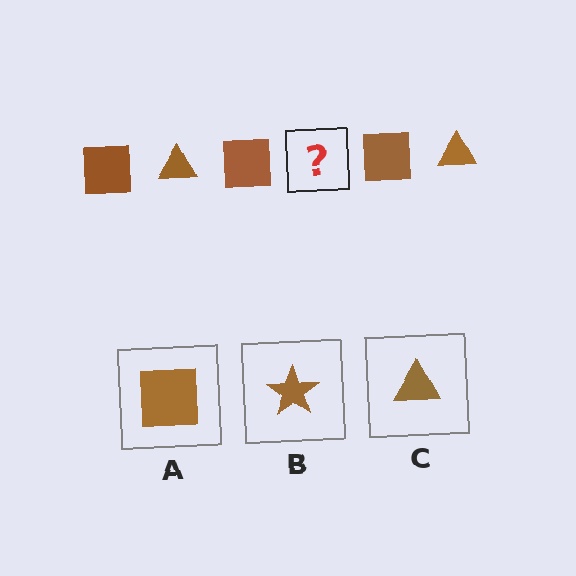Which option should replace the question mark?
Option C.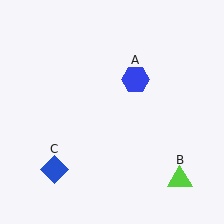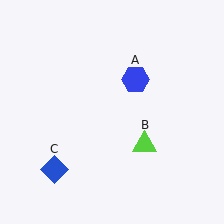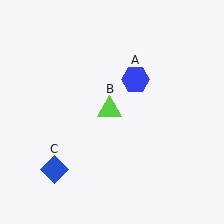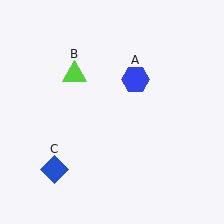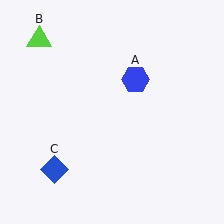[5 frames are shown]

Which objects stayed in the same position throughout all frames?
Blue hexagon (object A) and blue diamond (object C) remained stationary.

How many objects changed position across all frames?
1 object changed position: lime triangle (object B).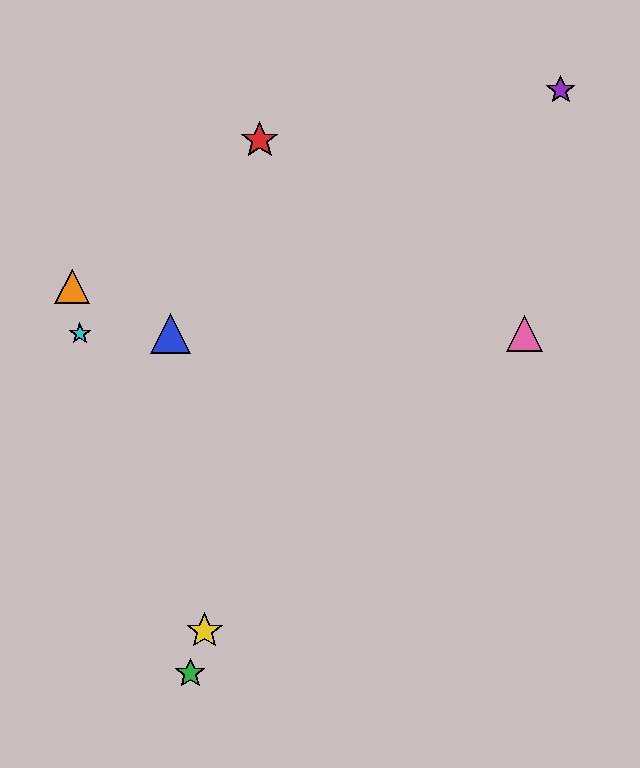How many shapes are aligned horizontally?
3 shapes (the blue triangle, the cyan star, the pink triangle) are aligned horizontally.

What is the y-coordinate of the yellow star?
The yellow star is at y≈631.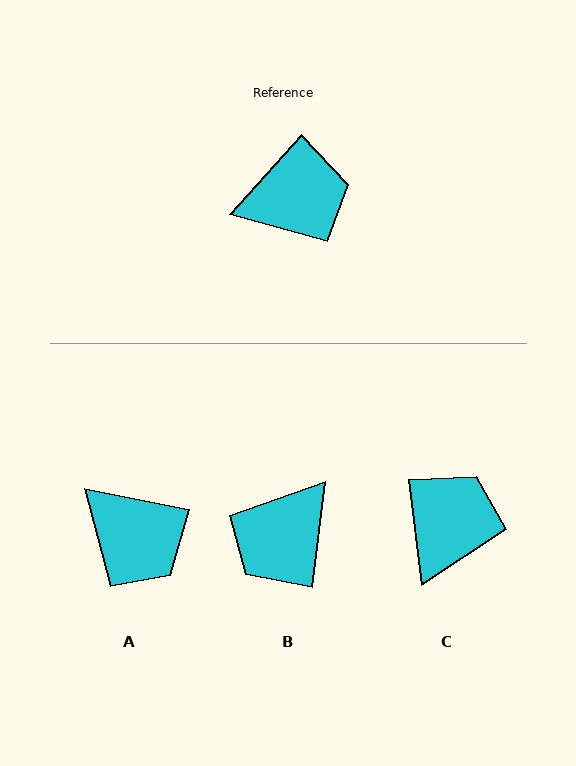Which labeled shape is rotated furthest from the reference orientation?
B, about 145 degrees away.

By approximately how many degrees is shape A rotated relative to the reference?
Approximately 60 degrees clockwise.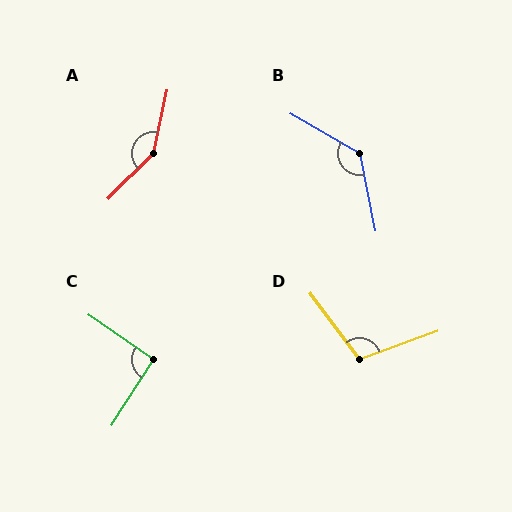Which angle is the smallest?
C, at approximately 92 degrees.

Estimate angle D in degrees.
Approximately 107 degrees.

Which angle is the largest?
A, at approximately 146 degrees.